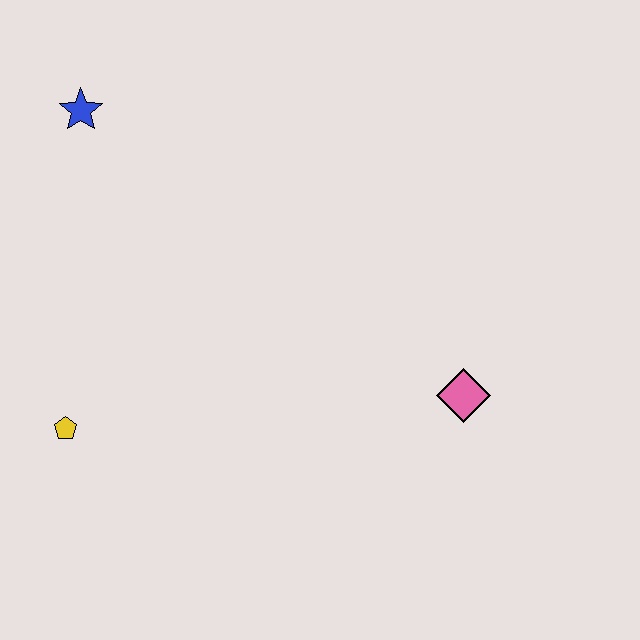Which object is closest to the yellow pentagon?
The blue star is closest to the yellow pentagon.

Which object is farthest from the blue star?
The pink diamond is farthest from the blue star.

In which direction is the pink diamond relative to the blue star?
The pink diamond is to the right of the blue star.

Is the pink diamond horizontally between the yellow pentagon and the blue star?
No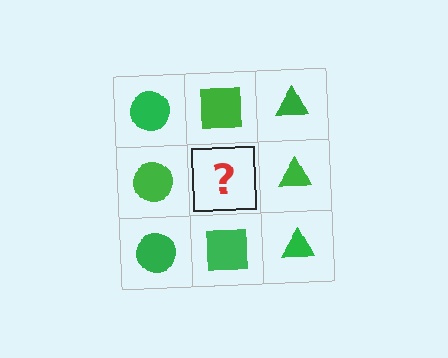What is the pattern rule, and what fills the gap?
The rule is that each column has a consistent shape. The gap should be filled with a green square.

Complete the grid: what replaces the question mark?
The question mark should be replaced with a green square.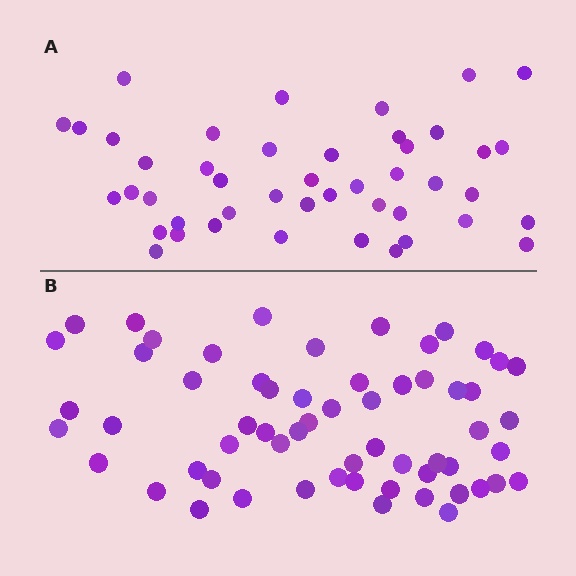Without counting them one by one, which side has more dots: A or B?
Region B (the bottom region) has more dots.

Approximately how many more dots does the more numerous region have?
Region B has approximately 15 more dots than region A.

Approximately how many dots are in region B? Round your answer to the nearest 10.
About 60 dots.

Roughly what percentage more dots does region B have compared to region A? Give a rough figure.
About 35% more.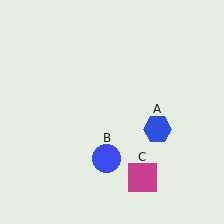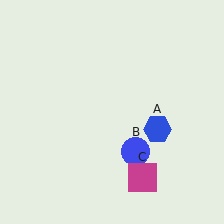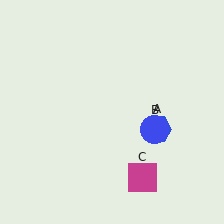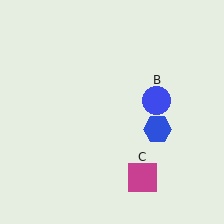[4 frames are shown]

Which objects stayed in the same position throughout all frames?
Blue hexagon (object A) and magenta square (object C) remained stationary.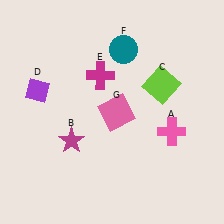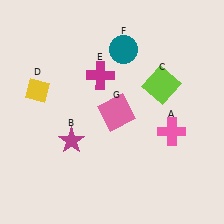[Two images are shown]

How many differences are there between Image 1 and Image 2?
There is 1 difference between the two images.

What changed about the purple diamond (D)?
In Image 1, D is purple. In Image 2, it changed to yellow.